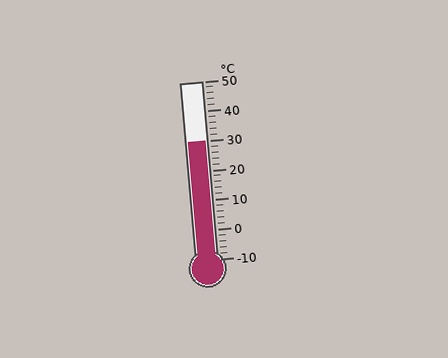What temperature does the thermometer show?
The thermometer shows approximately 30°C.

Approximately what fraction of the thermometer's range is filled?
The thermometer is filled to approximately 65% of its range.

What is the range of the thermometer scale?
The thermometer scale ranges from -10°C to 50°C.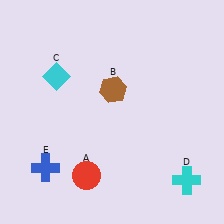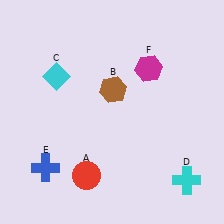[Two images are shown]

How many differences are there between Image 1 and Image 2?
There is 1 difference between the two images.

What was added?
A magenta hexagon (F) was added in Image 2.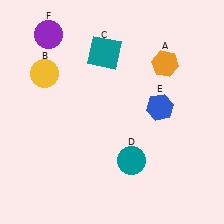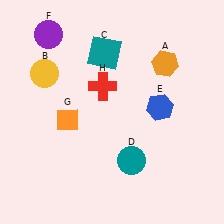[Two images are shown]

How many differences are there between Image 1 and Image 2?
There are 2 differences between the two images.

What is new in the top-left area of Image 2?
A red cross (H) was added in the top-left area of Image 2.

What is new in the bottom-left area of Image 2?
An orange diamond (G) was added in the bottom-left area of Image 2.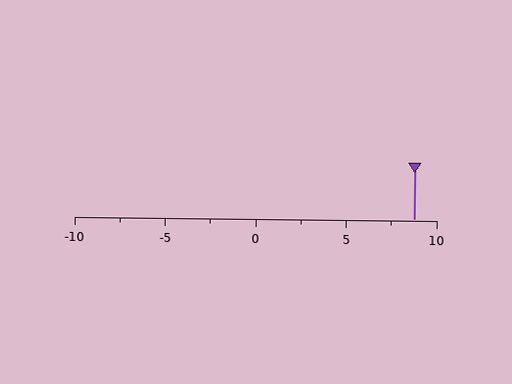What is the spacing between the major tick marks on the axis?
The major ticks are spaced 5 apart.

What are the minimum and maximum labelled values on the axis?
The axis runs from -10 to 10.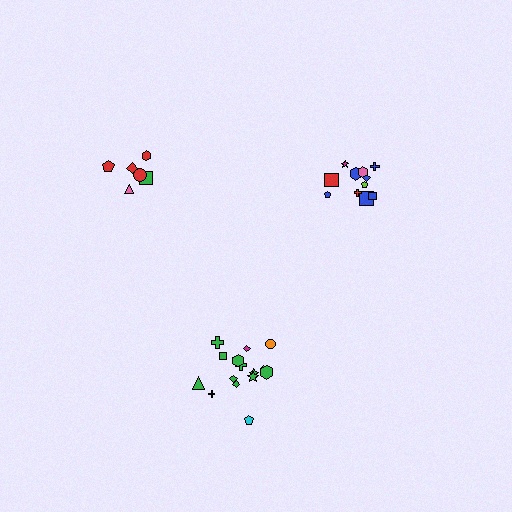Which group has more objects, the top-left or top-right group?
The top-right group.